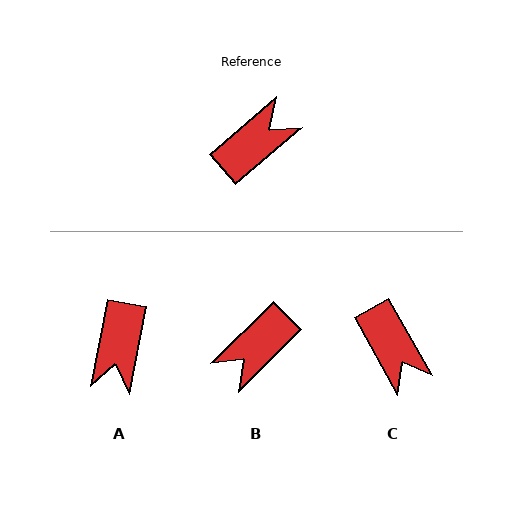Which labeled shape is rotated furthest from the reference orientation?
B, about 175 degrees away.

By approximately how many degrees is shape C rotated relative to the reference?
Approximately 101 degrees clockwise.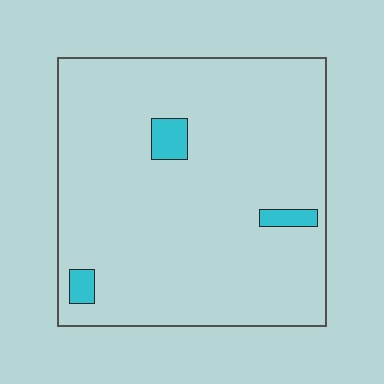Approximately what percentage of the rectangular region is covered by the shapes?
Approximately 5%.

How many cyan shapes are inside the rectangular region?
3.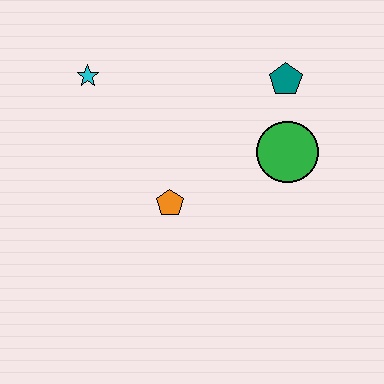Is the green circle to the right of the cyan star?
Yes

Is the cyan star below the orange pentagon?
No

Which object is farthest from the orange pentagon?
The teal pentagon is farthest from the orange pentagon.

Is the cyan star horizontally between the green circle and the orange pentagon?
No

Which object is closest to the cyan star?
The orange pentagon is closest to the cyan star.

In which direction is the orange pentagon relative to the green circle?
The orange pentagon is to the left of the green circle.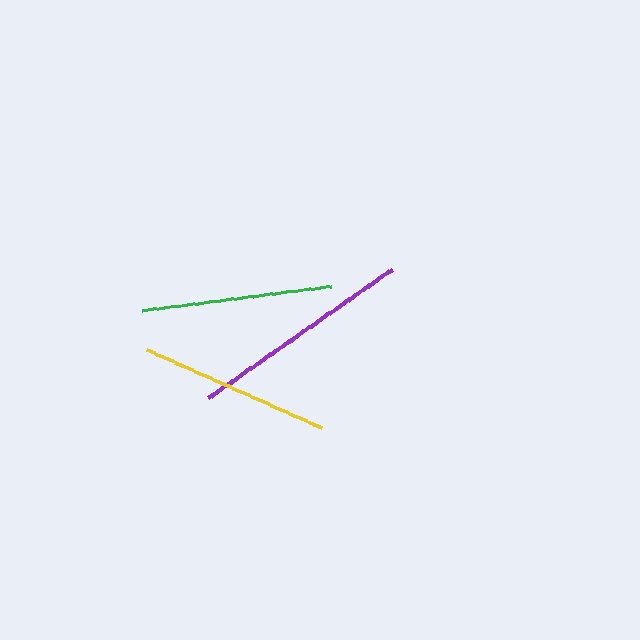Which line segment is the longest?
The purple line is the longest at approximately 225 pixels.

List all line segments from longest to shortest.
From longest to shortest: purple, yellow, green.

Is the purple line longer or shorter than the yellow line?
The purple line is longer than the yellow line.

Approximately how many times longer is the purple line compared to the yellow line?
The purple line is approximately 1.2 times the length of the yellow line.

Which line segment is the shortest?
The green line is the shortest at approximately 190 pixels.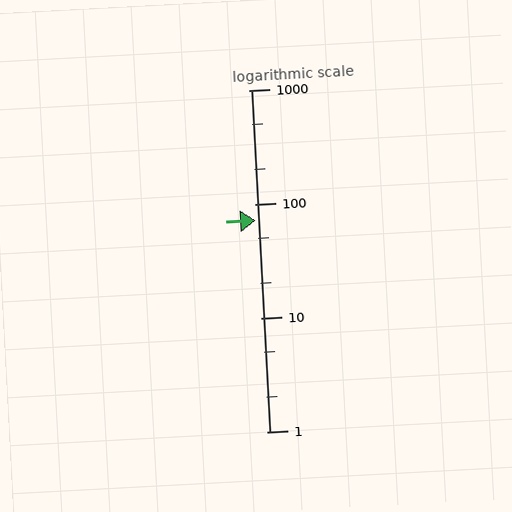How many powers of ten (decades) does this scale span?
The scale spans 3 decades, from 1 to 1000.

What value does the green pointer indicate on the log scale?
The pointer indicates approximately 72.